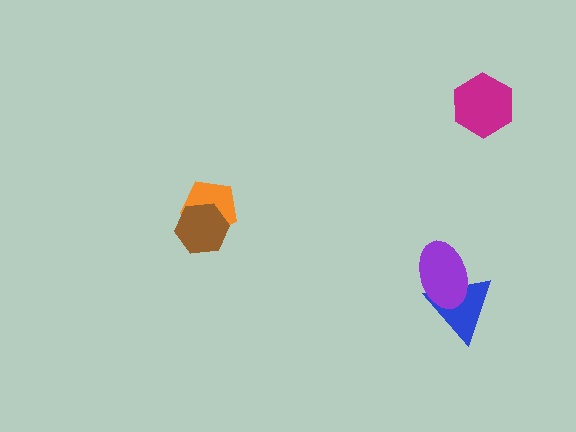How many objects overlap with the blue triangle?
1 object overlaps with the blue triangle.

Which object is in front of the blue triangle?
The purple ellipse is in front of the blue triangle.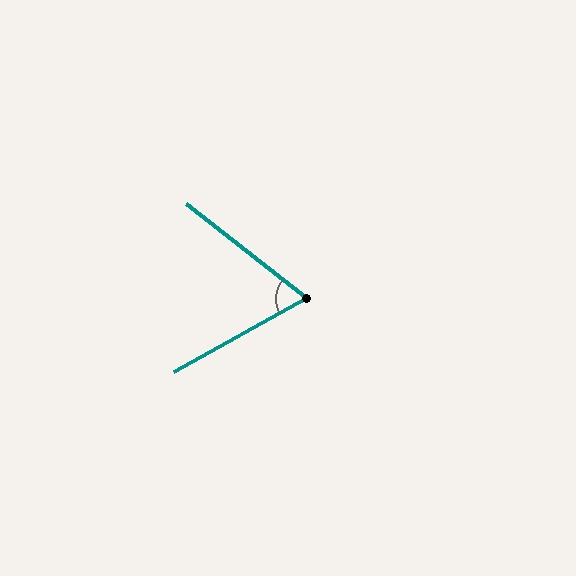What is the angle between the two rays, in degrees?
Approximately 67 degrees.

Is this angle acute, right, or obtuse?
It is acute.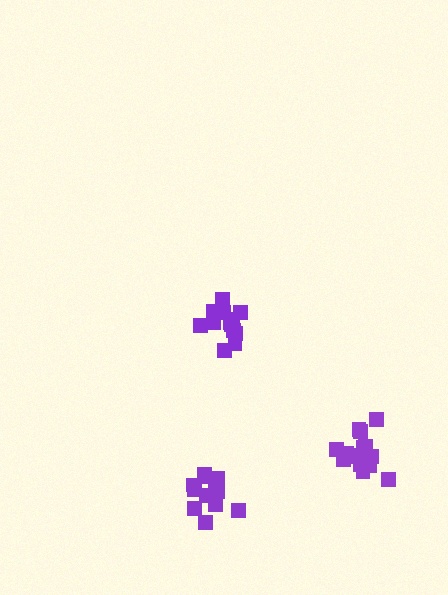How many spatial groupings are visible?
There are 3 spatial groupings.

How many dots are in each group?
Group 1: 13 dots, Group 2: 15 dots, Group 3: 14 dots (42 total).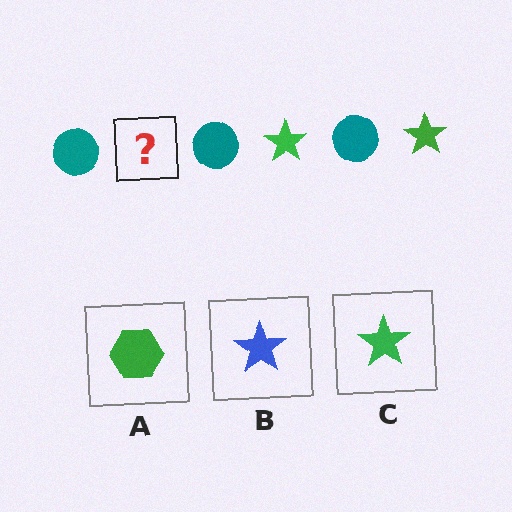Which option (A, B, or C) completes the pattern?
C.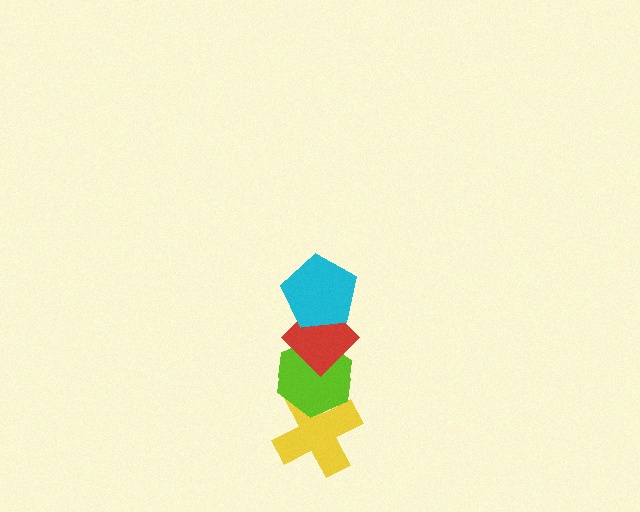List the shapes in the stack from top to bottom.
From top to bottom: the cyan pentagon, the red diamond, the lime hexagon, the yellow cross.